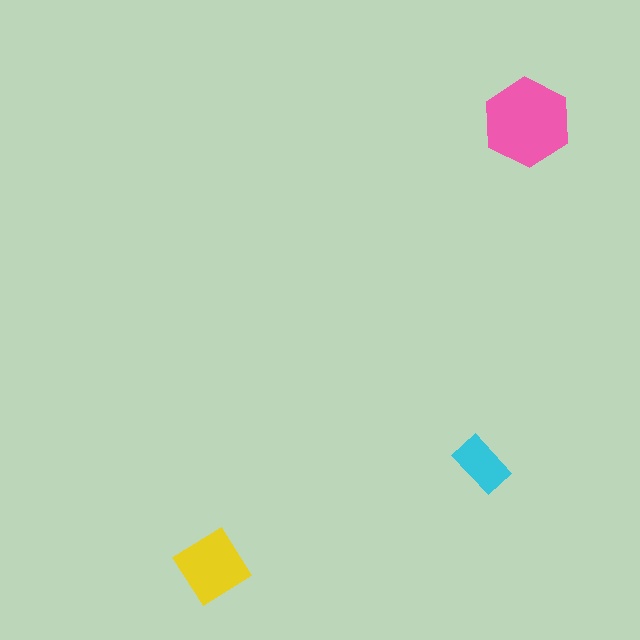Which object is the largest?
The pink hexagon.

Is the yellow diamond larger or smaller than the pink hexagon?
Smaller.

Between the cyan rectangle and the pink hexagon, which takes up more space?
The pink hexagon.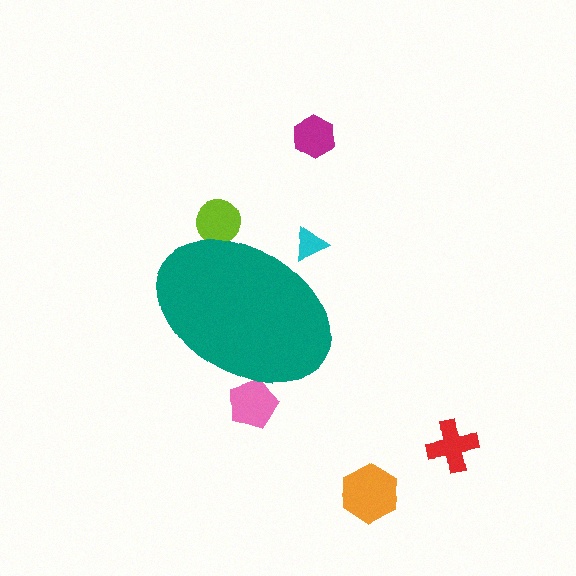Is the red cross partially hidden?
No, the red cross is fully visible.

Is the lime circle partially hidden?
Yes, the lime circle is partially hidden behind the teal ellipse.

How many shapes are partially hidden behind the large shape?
3 shapes are partially hidden.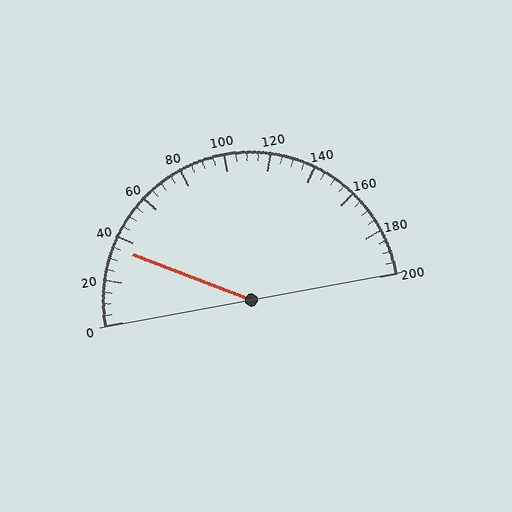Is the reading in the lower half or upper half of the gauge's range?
The reading is in the lower half of the range (0 to 200).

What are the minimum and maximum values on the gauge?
The gauge ranges from 0 to 200.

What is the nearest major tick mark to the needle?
The nearest major tick mark is 40.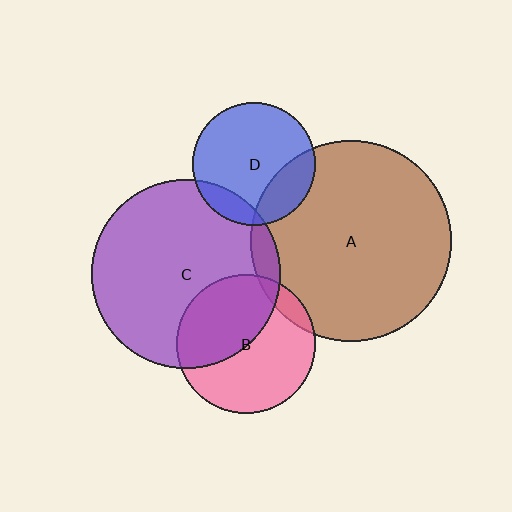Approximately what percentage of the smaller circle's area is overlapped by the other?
Approximately 5%.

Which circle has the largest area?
Circle A (brown).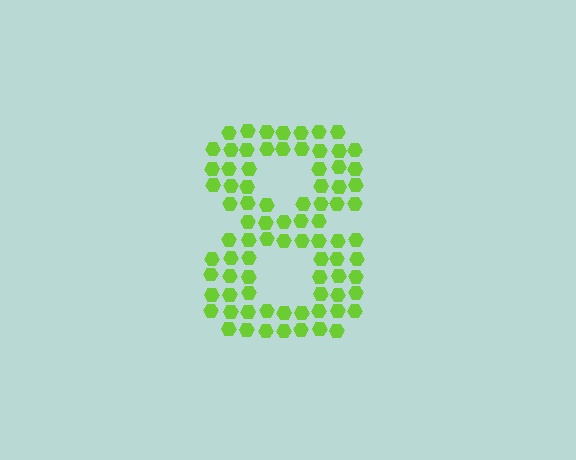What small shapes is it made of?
It is made of small hexagons.